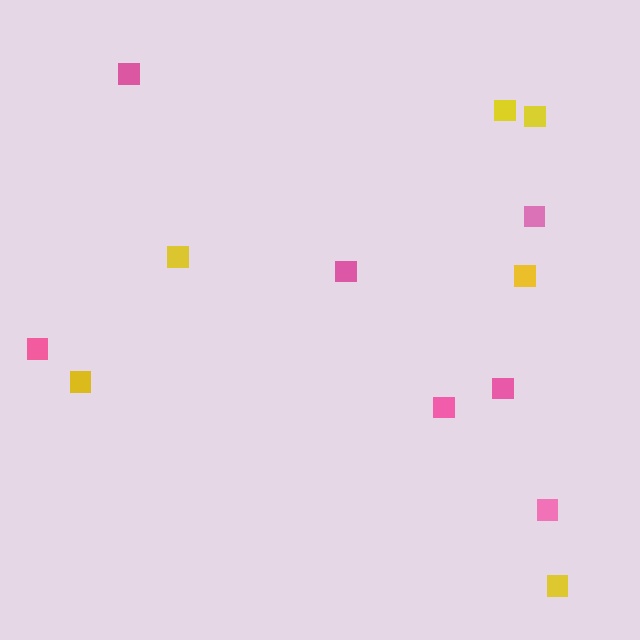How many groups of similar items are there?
There are 2 groups: one group of pink squares (7) and one group of yellow squares (6).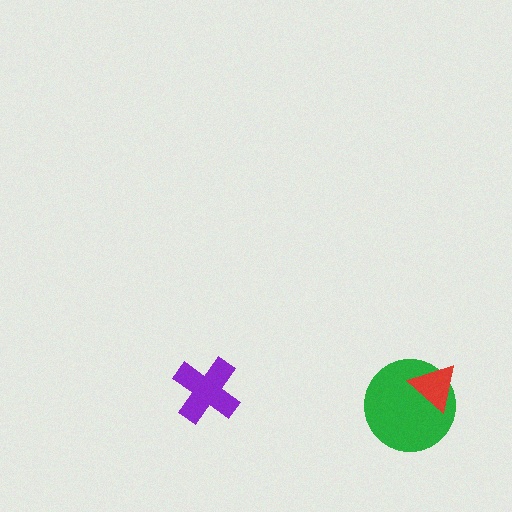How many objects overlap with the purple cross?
0 objects overlap with the purple cross.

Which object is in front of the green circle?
The red triangle is in front of the green circle.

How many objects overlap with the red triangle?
1 object overlaps with the red triangle.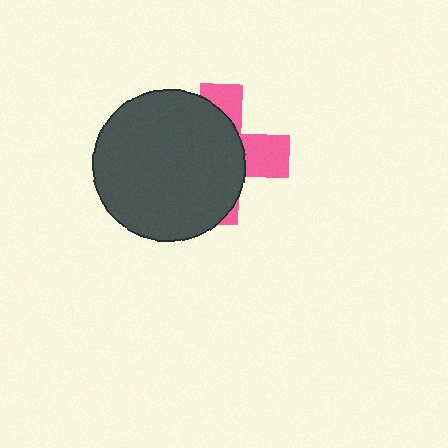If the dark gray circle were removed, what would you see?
You would see the complete pink cross.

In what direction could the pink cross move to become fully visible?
The pink cross could move right. That would shift it out from behind the dark gray circle entirely.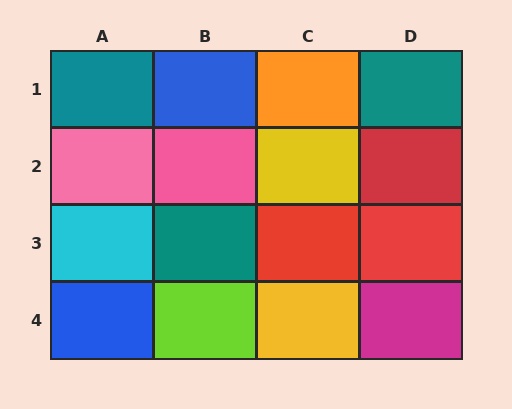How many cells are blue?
2 cells are blue.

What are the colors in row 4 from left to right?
Blue, lime, yellow, magenta.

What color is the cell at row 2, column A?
Pink.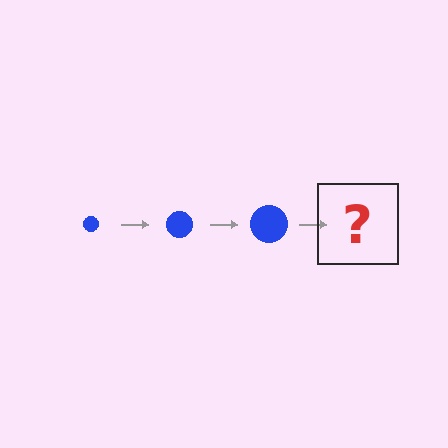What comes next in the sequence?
The next element should be a blue circle, larger than the previous one.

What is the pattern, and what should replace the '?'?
The pattern is that the circle gets progressively larger each step. The '?' should be a blue circle, larger than the previous one.